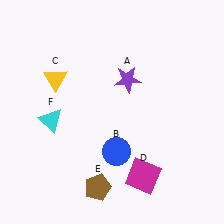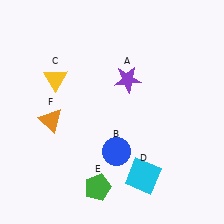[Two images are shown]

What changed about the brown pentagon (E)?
In Image 1, E is brown. In Image 2, it changed to green.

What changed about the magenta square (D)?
In Image 1, D is magenta. In Image 2, it changed to cyan.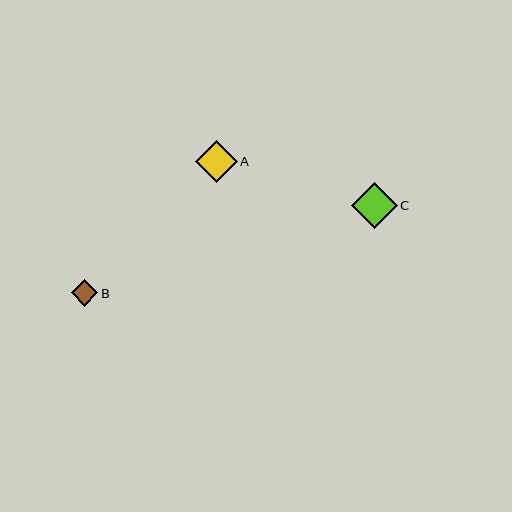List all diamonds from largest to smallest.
From largest to smallest: C, A, B.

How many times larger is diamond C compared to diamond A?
Diamond C is approximately 1.1 times the size of diamond A.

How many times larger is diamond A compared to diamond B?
Diamond A is approximately 1.5 times the size of diamond B.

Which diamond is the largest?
Diamond C is the largest with a size of approximately 46 pixels.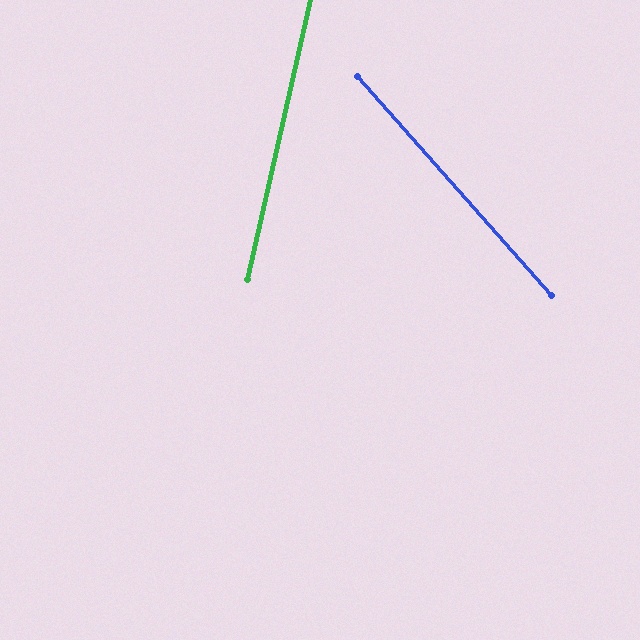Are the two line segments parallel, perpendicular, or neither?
Neither parallel nor perpendicular — they differ by about 54°.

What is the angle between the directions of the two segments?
Approximately 54 degrees.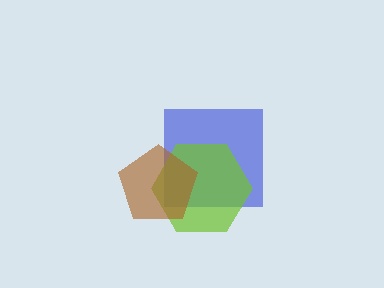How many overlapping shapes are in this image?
There are 3 overlapping shapes in the image.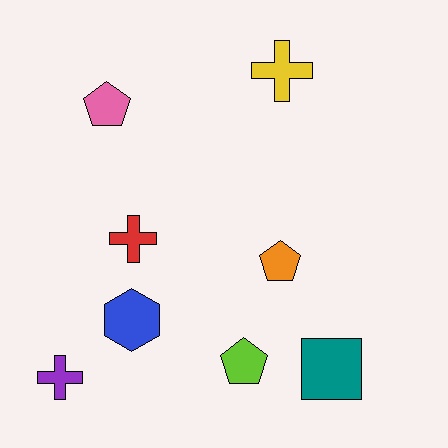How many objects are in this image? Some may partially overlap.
There are 8 objects.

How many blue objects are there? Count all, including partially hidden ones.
There is 1 blue object.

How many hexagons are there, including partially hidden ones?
There is 1 hexagon.